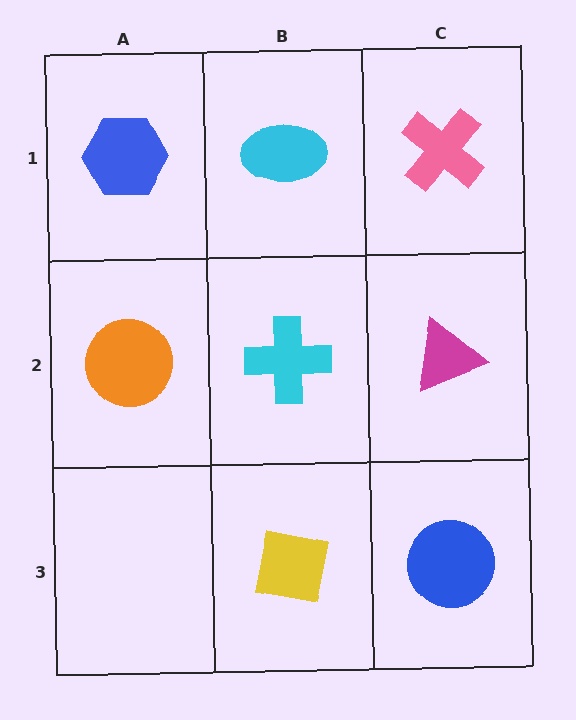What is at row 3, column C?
A blue circle.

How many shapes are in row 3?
2 shapes.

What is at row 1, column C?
A pink cross.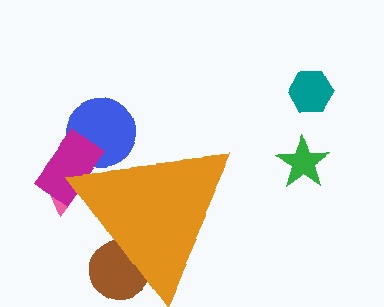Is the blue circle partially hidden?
Yes, the blue circle is partially hidden behind the orange triangle.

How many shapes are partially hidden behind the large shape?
4 shapes are partially hidden.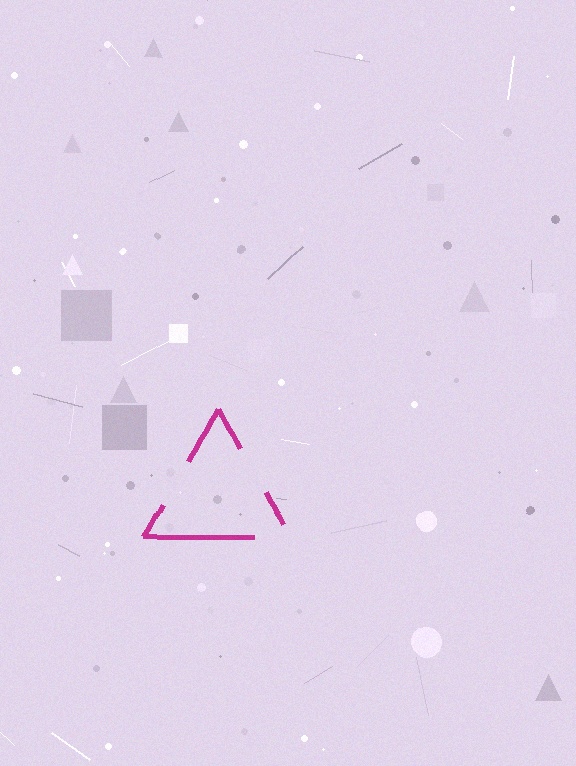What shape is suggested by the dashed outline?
The dashed outline suggests a triangle.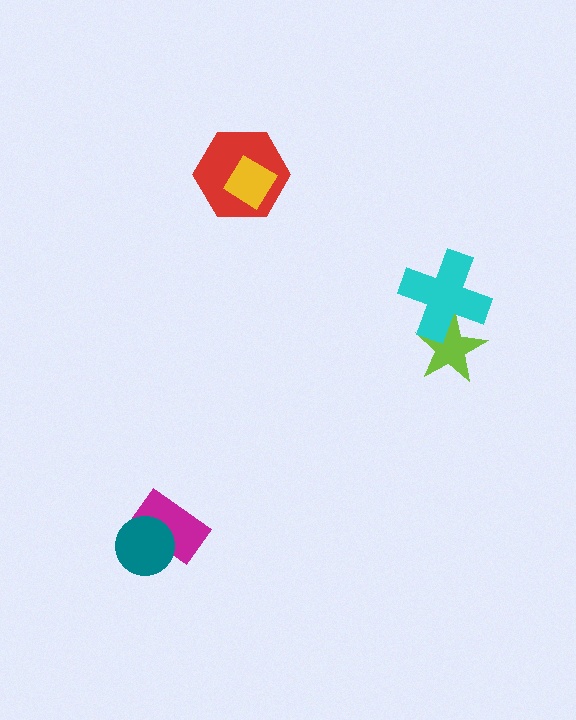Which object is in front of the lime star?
The cyan cross is in front of the lime star.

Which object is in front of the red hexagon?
The yellow diamond is in front of the red hexagon.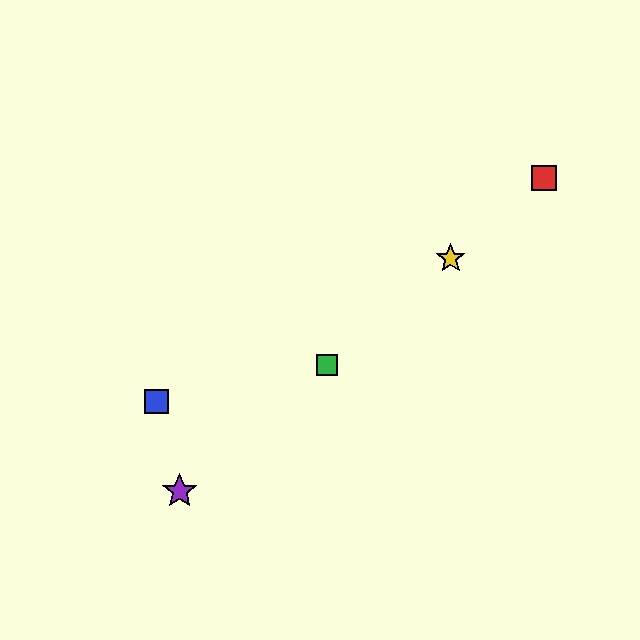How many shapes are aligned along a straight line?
4 shapes (the red square, the green square, the yellow star, the purple star) are aligned along a straight line.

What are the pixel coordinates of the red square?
The red square is at (544, 178).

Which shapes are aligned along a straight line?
The red square, the green square, the yellow star, the purple star are aligned along a straight line.